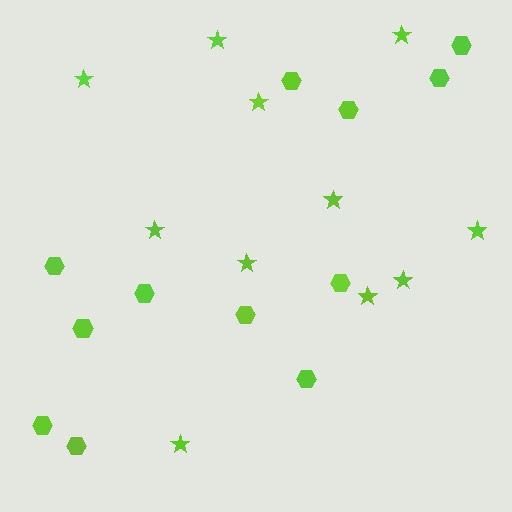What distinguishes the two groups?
There are 2 groups: one group of hexagons (12) and one group of stars (11).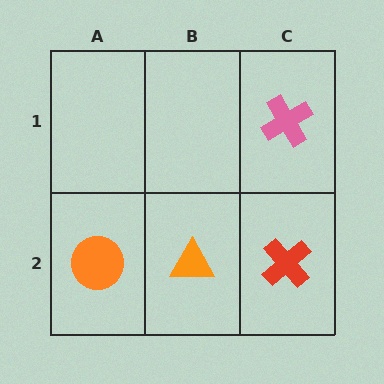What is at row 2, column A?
An orange circle.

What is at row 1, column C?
A pink cross.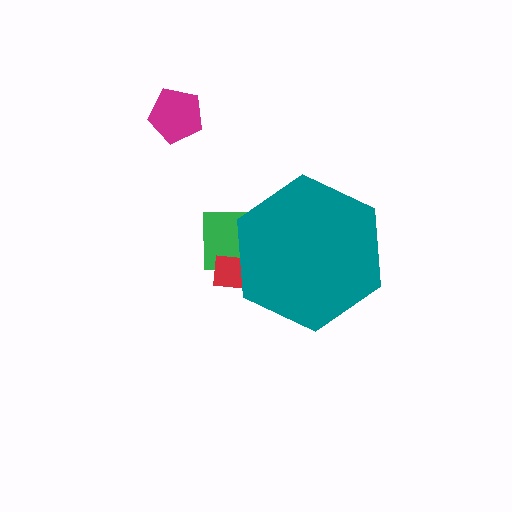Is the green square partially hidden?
Yes, the green square is partially hidden behind the teal hexagon.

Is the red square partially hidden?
Yes, the red square is partially hidden behind the teal hexagon.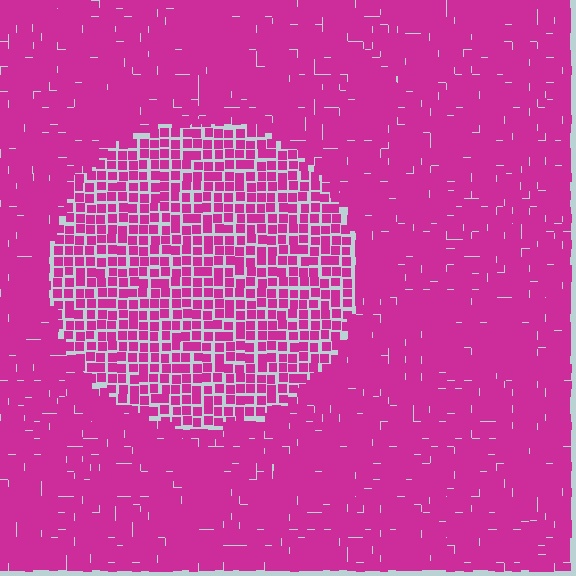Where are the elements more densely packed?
The elements are more densely packed outside the circle boundary.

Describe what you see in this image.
The image contains small magenta elements arranged at two different densities. A circle-shaped region is visible where the elements are less densely packed than the surrounding area.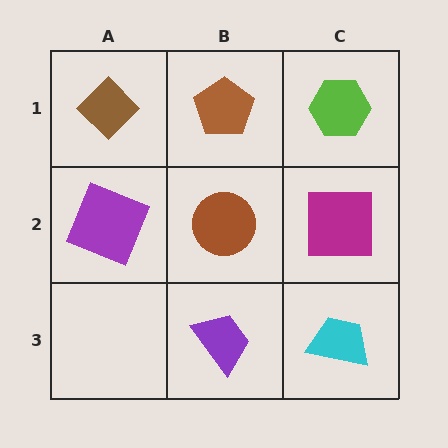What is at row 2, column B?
A brown circle.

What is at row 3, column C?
A cyan trapezoid.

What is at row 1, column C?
A lime hexagon.